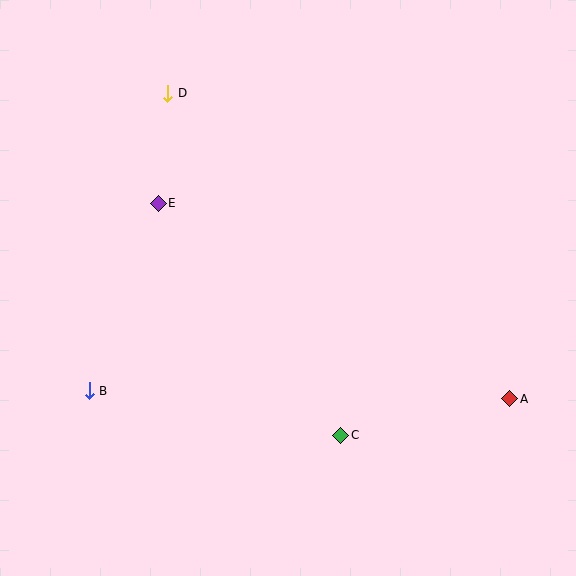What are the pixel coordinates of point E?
Point E is at (158, 203).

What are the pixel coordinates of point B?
Point B is at (89, 391).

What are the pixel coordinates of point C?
Point C is at (341, 435).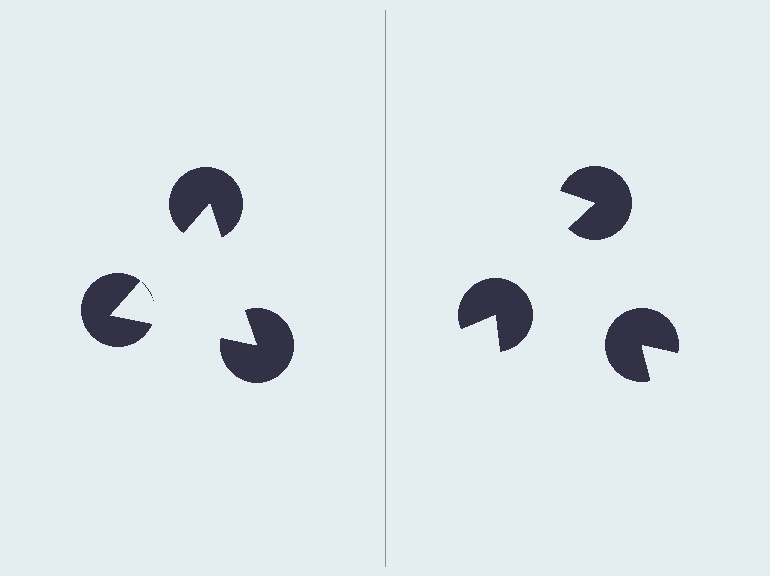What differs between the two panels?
The pac-man discs are positioned identically on both sides; only the wedge orientations differ. On the left they align to a triangle; on the right they are misaligned.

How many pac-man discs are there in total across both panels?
6 — 3 on each side.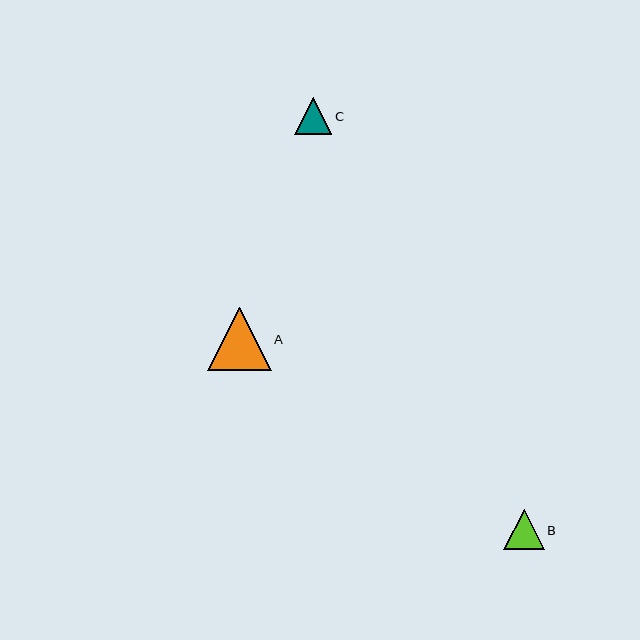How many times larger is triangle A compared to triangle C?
Triangle A is approximately 1.7 times the size of triangle C.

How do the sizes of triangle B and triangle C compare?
Triangle B and triangle C are approximately the same size.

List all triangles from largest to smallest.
From largest to smallest: A, B, C.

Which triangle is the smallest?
Triangle C is the smallest with a size of approximately 37 pixels.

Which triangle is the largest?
Triangle A is the largest with a size of approximately 63 pixels.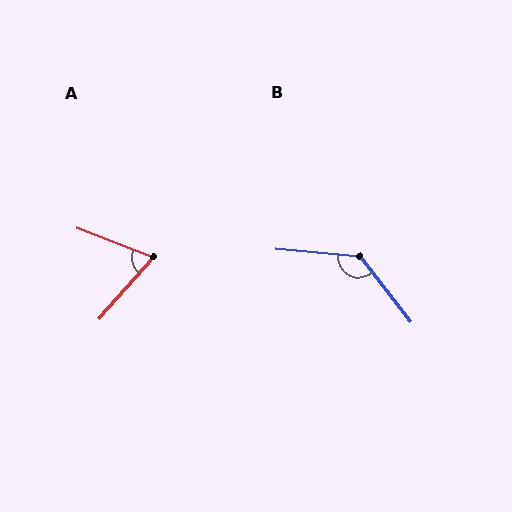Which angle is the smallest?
A, at approximately 70 degrees.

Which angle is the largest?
B, at approximately 133 degrees.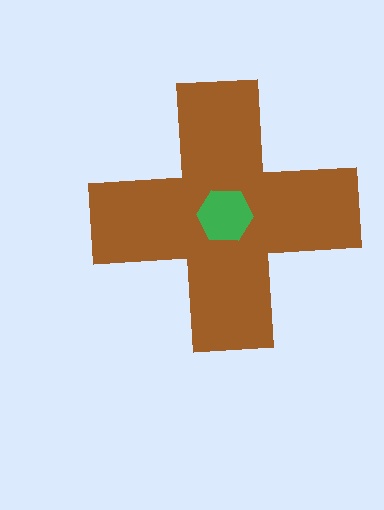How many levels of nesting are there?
2.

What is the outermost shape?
The brown cross.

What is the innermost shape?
The green hexagon.